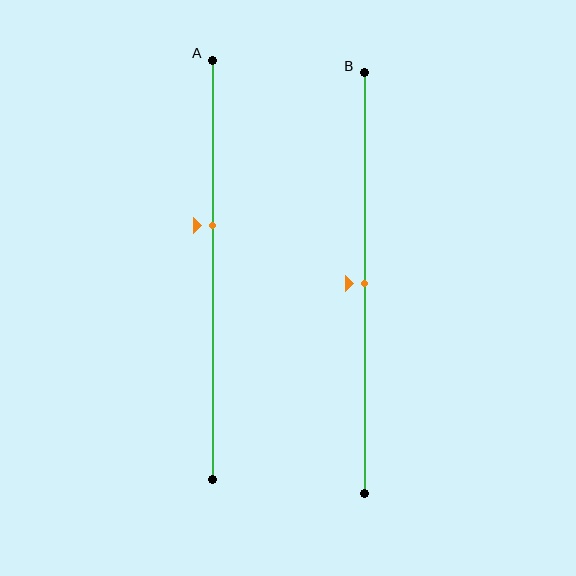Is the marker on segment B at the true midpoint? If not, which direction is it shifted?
Yes, the marker on segment B is at the true midpoint.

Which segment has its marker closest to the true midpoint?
Segment B has its marker closest to the true midpoint.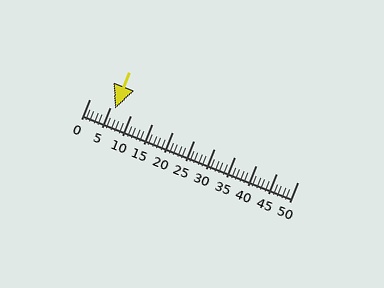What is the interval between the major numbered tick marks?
The major tick marks are spaced 5 units apart.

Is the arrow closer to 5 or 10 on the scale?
The arrow is closer to 5.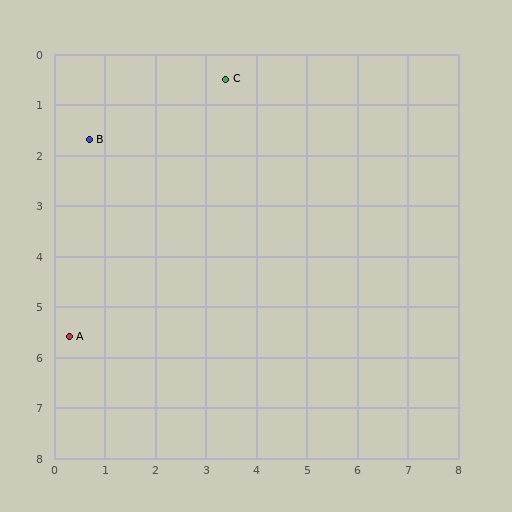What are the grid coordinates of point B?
Point B is at approximately (0.7, 1.7).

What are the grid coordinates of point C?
Point C is at approximately (3.4, 0.5).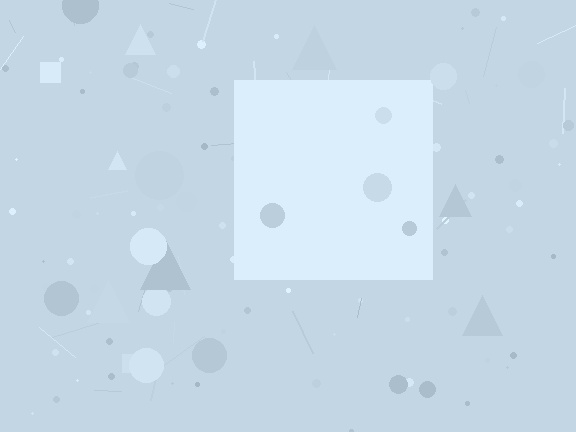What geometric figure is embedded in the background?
A square is embedded in the background.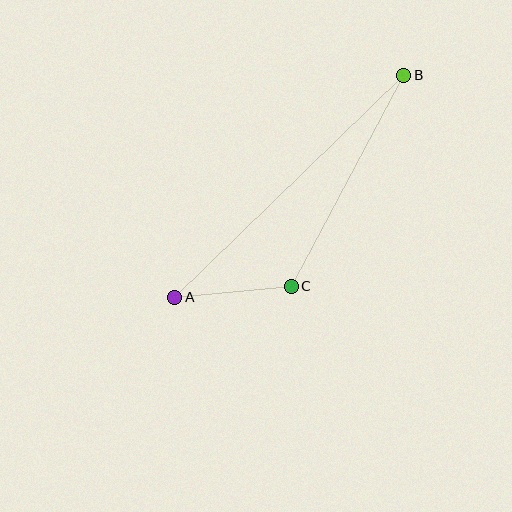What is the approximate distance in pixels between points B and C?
The distance between B and C is approximately 239 pixels.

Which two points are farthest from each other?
Points A and B are farthest from each other.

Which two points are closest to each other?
Points A and C are closest to each other.